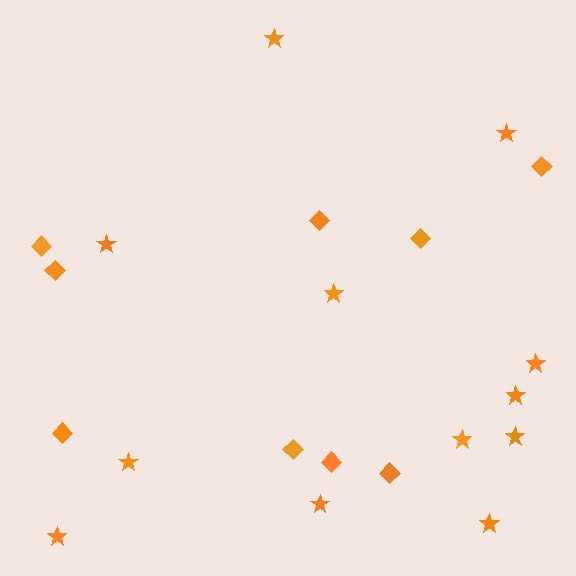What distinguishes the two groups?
There are 2 groups: one group of stars (12) and one group of diamonds (9).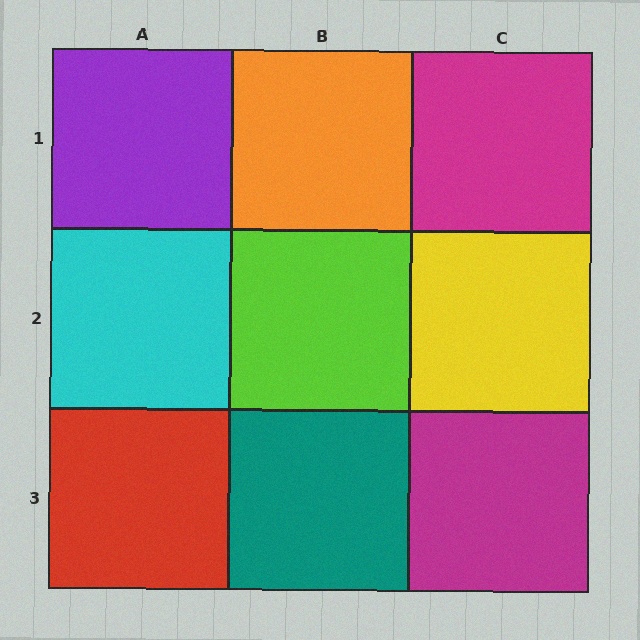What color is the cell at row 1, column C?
Magenta.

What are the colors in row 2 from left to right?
Cyan, lime, yellow.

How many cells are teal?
1 cell is teal.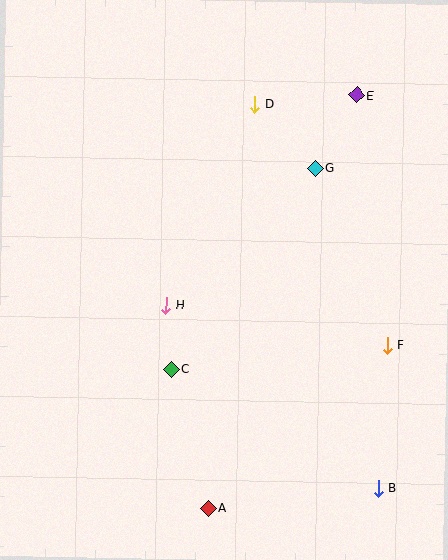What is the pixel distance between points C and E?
The distance between C and E is 331 pixels.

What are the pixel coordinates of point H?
Point H is at (166, 305).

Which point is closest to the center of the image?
Point H at (166, 305) is closest to the center.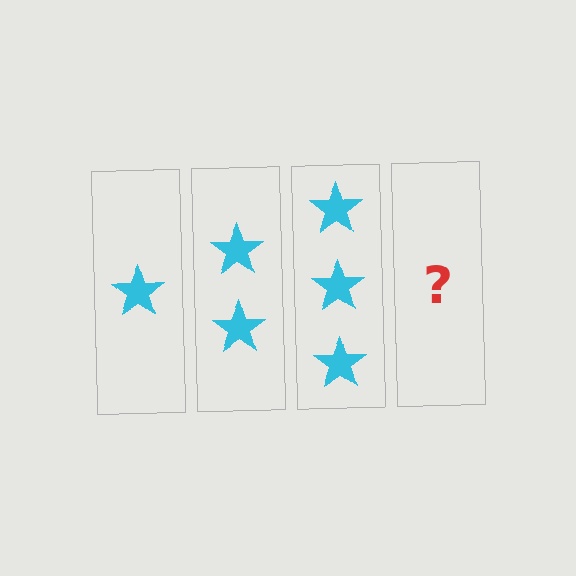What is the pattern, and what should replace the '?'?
The pattern is that each step adds one more star. The '?' should be 4 stars.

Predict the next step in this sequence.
The next step is 4 stars.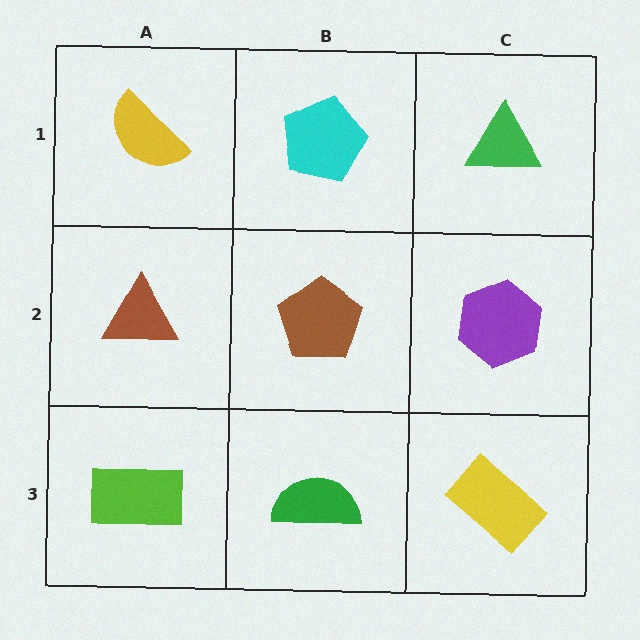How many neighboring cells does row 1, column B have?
3.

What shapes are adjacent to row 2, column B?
A cyan pentagon (row 1, column B), a green semicircle (row 3, column B), a brown triangle (row 2, column A), a purple hexagon (row 2, column C).